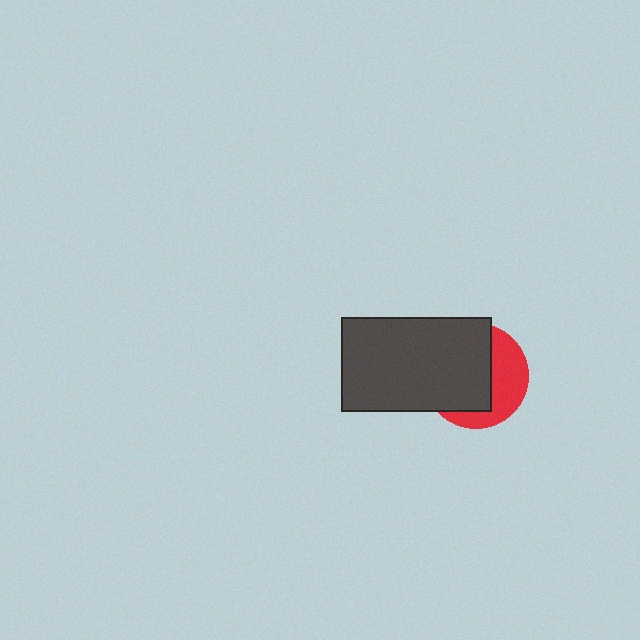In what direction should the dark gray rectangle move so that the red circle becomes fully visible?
The dark gray rectangle should move left. That is the shortest direction to clear the overlap and leave the red circle fully visible.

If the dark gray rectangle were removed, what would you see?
You would see the complete red circle.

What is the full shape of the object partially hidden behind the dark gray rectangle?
The partially hidden object is a red circle.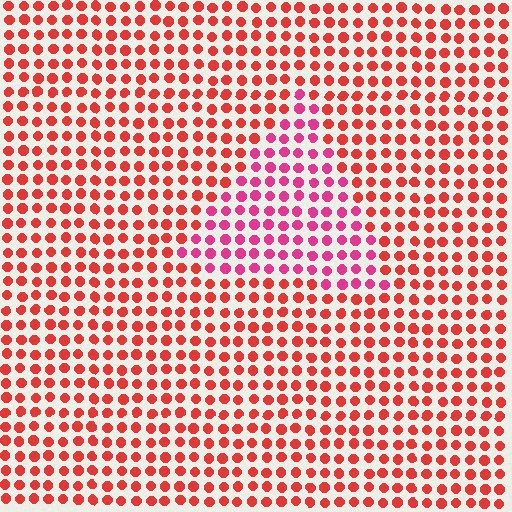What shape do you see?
I see a triangle.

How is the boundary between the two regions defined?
The boundary is defined purely by a slight shift in hue (about 32 degrees). Spacing, size, and orientation are identical on both sides.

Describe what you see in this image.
The image is filled with small red elements in a uniform arrangement. A triangle-shaped region is visible where the elements are tinted to a slightly different hue, forming a subtle color boundary.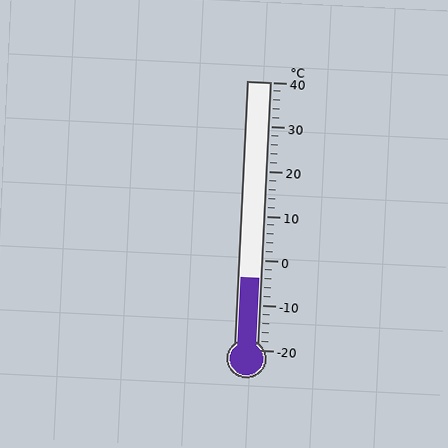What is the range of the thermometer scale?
The thermometer scale ranges from -20°C to 40°C.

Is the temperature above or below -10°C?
The temperature is above -10°C.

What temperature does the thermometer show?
The thermometer shows approximately -4°C.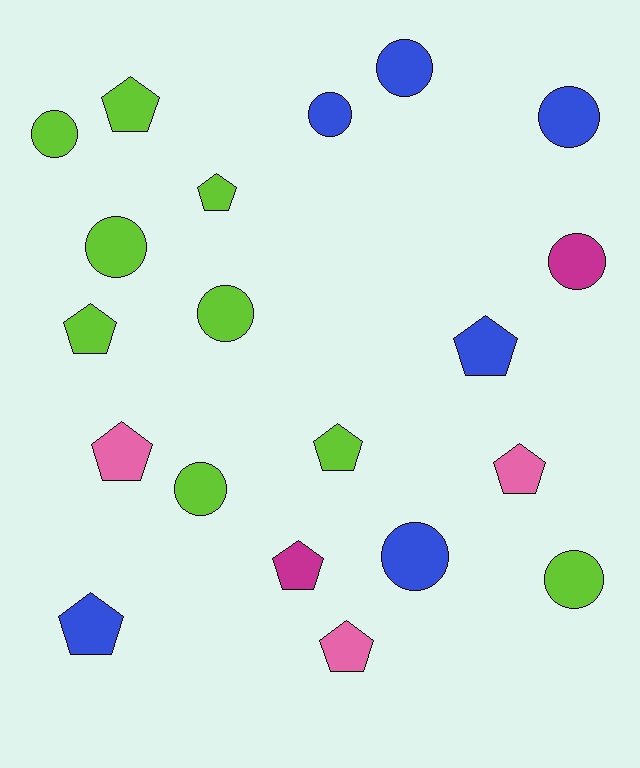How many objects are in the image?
There are 20 objects.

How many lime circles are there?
There are 5 lime circles.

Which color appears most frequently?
Lime, with 9 objects.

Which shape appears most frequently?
Circle, with 10 objects.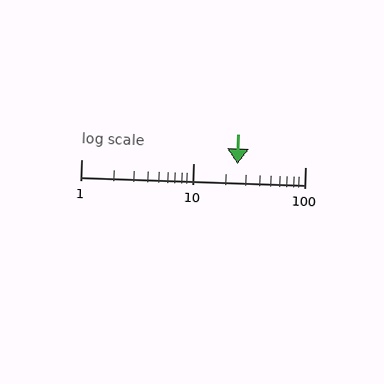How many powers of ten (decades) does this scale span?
The scale spans 2 decades, from 1 to 100.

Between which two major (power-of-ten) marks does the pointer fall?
The pointer is between 10 and 100.